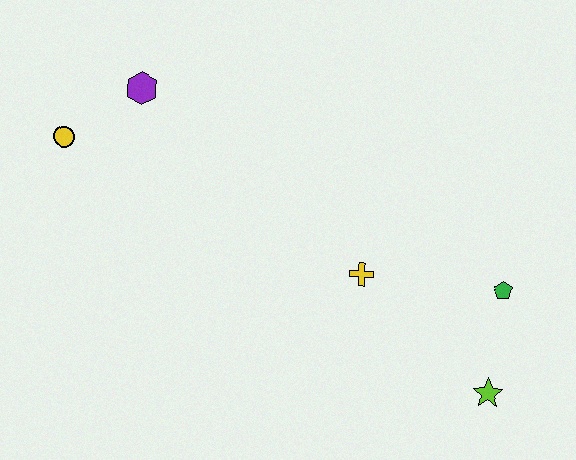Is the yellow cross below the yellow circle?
Yes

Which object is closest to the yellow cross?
The green pentagon is closest to the yellow cross.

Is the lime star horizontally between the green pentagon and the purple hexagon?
Yes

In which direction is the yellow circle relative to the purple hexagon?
The yellow circle is to the left of the purple hexagon.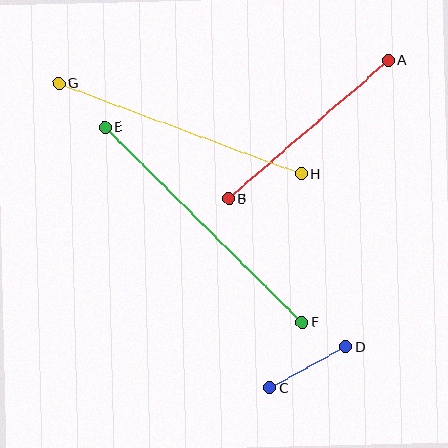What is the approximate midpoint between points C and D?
The midpoint is at approximately (308, 367) pixels.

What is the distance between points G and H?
The distance is approximately 258 pixels.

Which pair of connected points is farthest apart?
Points E and F are farthest apart.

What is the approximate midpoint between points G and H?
The midpoint is at approximately (180, 128) pixels.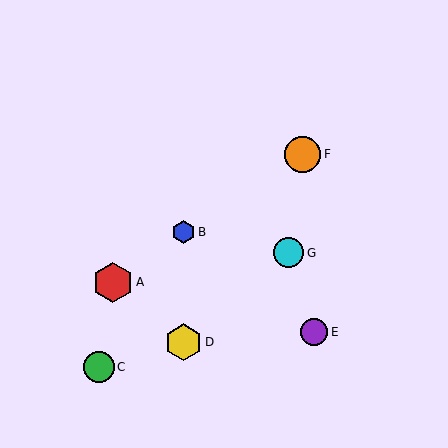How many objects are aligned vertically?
2 objects (B, D) are aligned vertically.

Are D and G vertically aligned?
No, D is at x≈184 and G is at x≈288.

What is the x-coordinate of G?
Object G is at x≈288.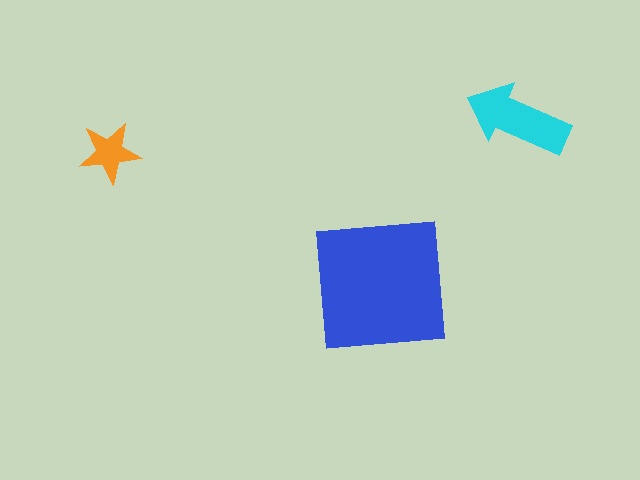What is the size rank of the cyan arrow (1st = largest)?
2nd.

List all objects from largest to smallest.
The blue square, the cyan arrow, the orange star.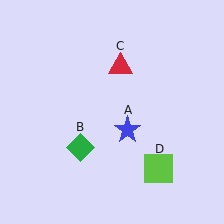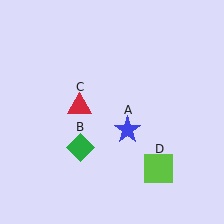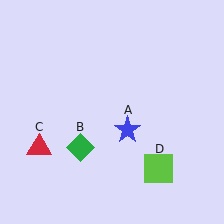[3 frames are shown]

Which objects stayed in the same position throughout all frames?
Blue star (object A) and green diamond (object B) and lime square (object D) remained stationary.